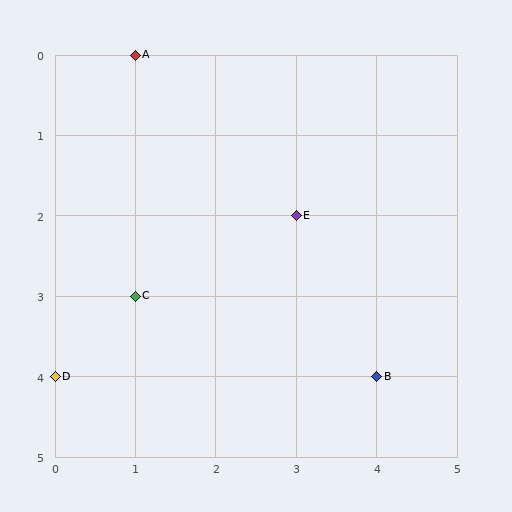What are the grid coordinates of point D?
Point D is at grid coordinates (0, 4).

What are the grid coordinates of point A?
Point A is at grid coordinates (1, 0).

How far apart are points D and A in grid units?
Points D and A are 1 column and 4 rows apart (about 4.1 grid units diagonally).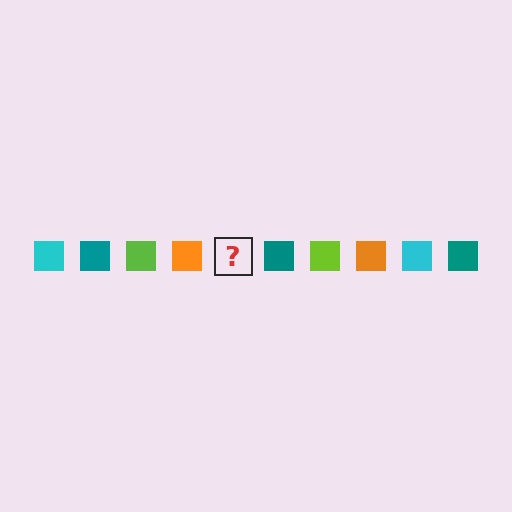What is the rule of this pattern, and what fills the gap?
The rule is that the pattern cycles through cyan, teal, lime, orange squares. The gap should be filled with a cyan square.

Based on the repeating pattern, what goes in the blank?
The blank should be a cyan square.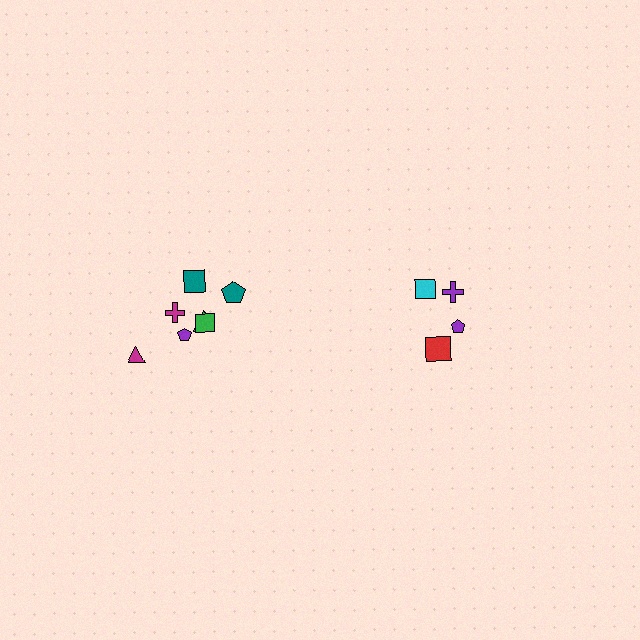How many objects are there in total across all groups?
There are 12 objects.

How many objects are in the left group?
There are 8 objects.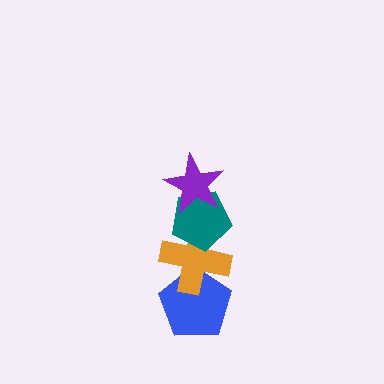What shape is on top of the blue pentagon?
The orange cross is on top of the blue pentagon.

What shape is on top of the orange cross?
The teal pentagon is on top of the orange cross.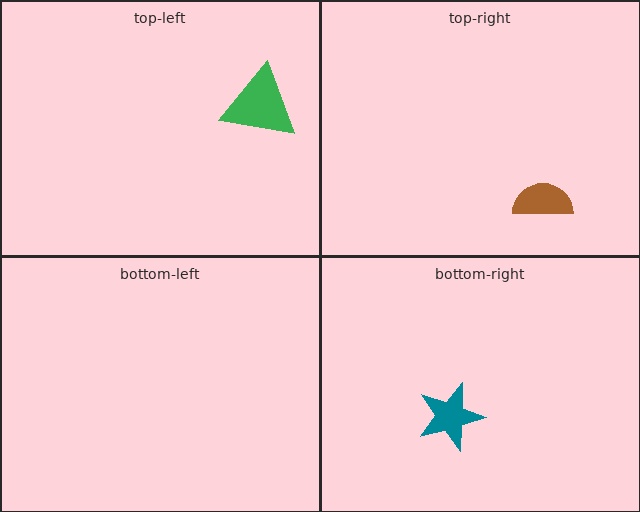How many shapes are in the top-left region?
1.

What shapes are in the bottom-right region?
The teal star.